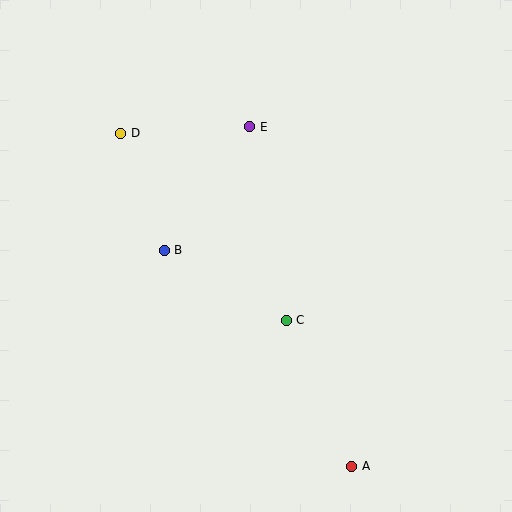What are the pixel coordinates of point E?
Point E is at (250, 127).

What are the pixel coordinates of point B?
Point B is at (164, 250).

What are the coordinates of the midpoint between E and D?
The midpoint between E and D is at (185, 130).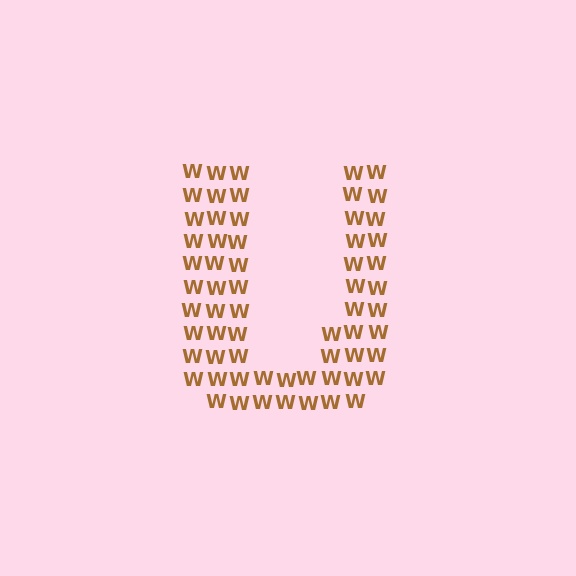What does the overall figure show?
The overall figure shows the letter U.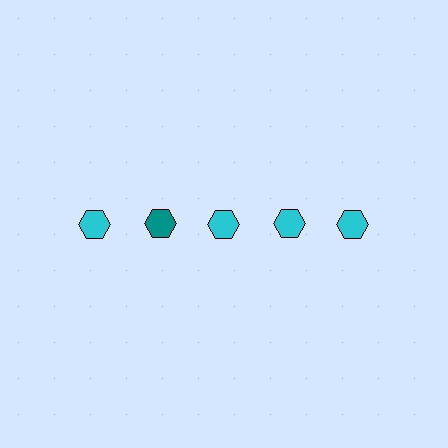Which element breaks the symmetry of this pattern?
The teal hexagon in the top row, second from left column breaks the symmetry. All other shapes are cyan hexagons.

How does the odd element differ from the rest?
It has a different color: teal instead of cyan.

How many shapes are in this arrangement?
There are 5 shapes arranged in a grid pattern.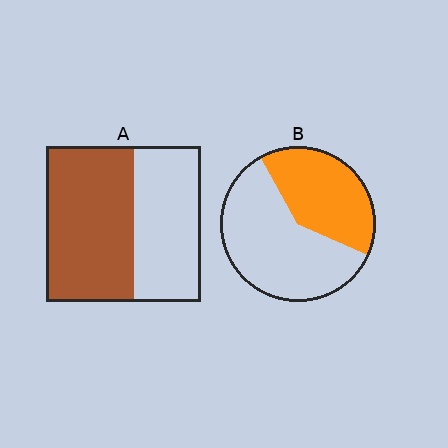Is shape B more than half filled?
No.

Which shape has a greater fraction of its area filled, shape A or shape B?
Shape A.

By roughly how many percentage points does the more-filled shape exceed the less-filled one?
By roughly 15 percentage points (A over B).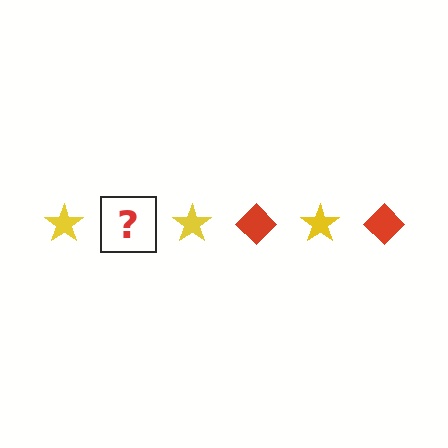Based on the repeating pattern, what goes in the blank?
The blank should be a red diamond.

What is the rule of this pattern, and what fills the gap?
The rule is that the pattern alternates between yellow star and red diamond. The gap should be filled with a red diamond.